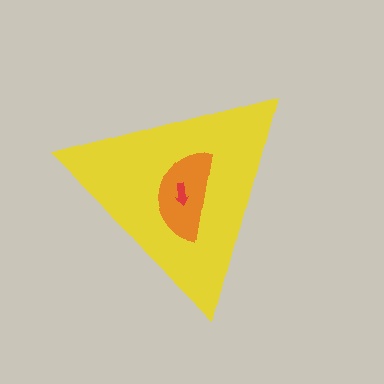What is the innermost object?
The red arrow.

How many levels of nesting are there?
3.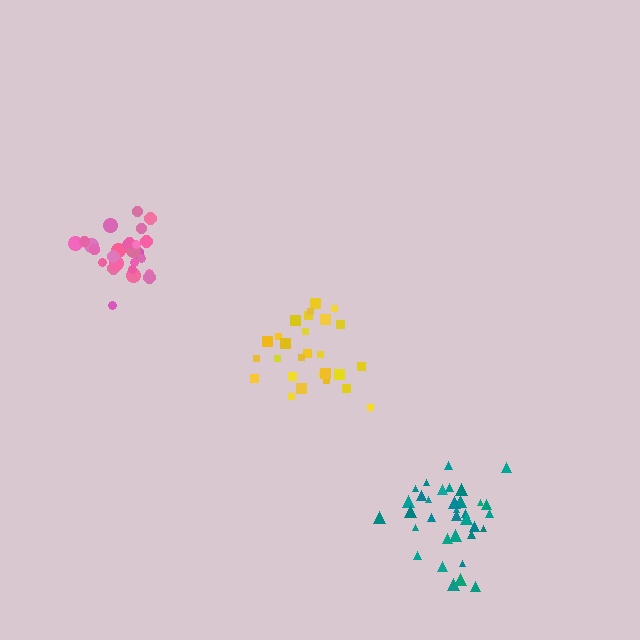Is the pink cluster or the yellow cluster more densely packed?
Pink.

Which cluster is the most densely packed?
Pink.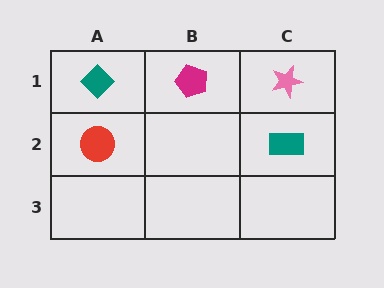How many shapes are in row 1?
3 shapes.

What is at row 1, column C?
A pink star.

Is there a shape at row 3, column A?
No, that cell is empty.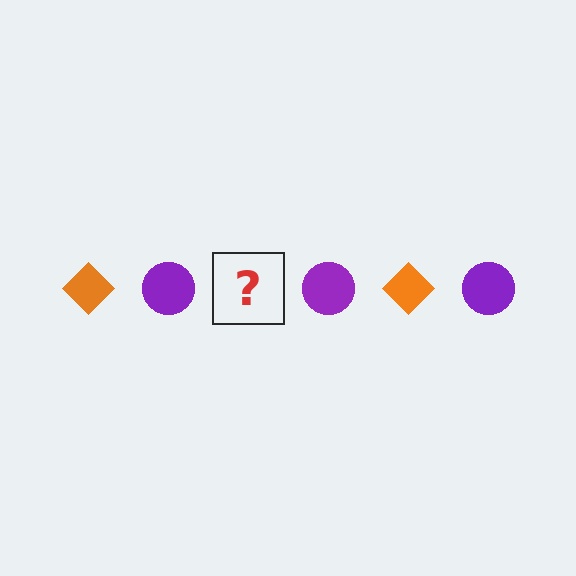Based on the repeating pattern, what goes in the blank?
The blank should be an orange diamond.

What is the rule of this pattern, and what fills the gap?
The rule is that the pattern alternates between orange diamond and purple circle. The gap should be filled with an orange diamond.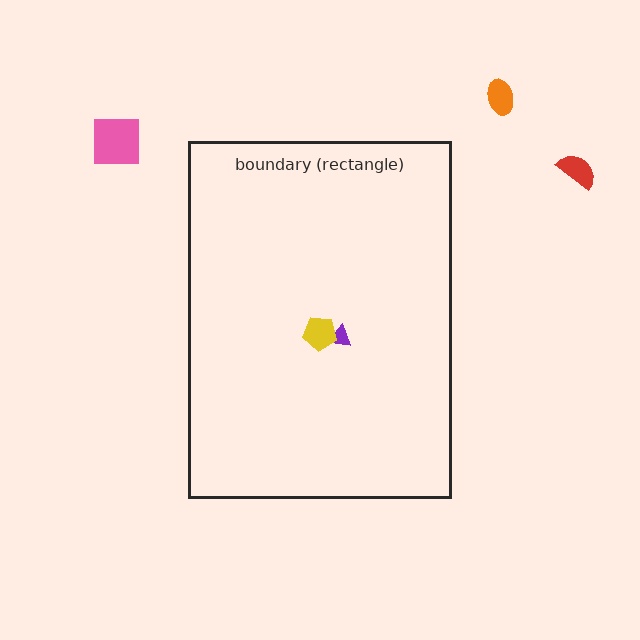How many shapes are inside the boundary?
2 inside, 3 outside.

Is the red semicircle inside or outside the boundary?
Outside.